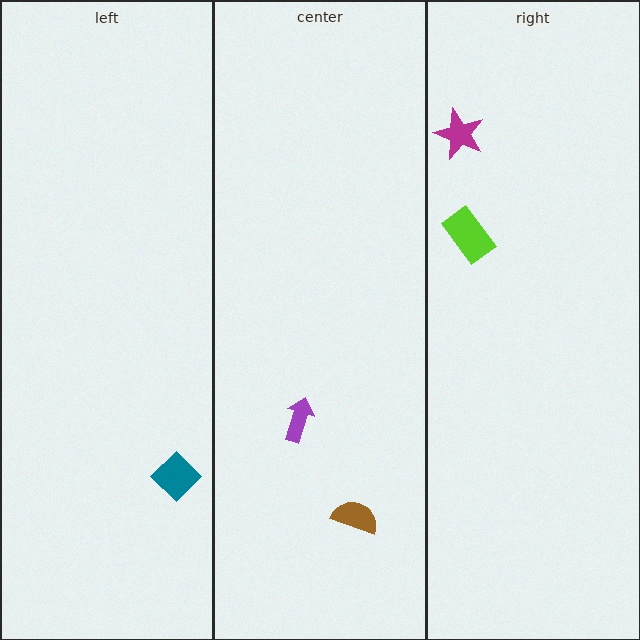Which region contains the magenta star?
The right region.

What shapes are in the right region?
The lime rectangle, the magenta star.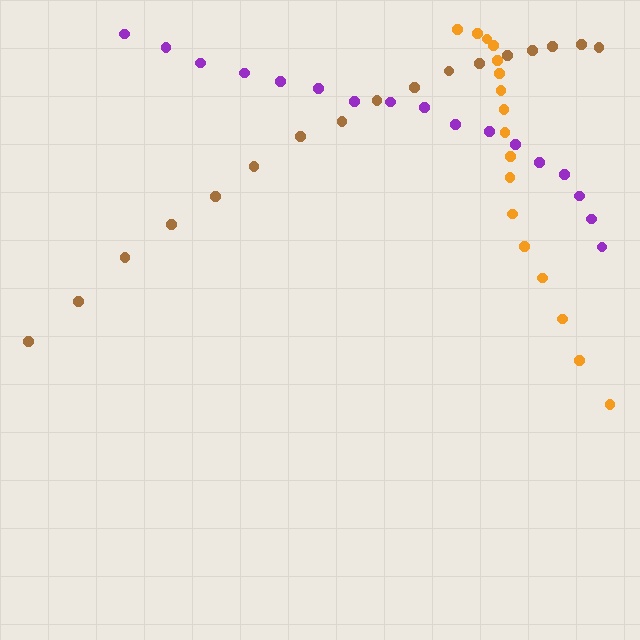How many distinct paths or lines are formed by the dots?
There are 3 distinct paths.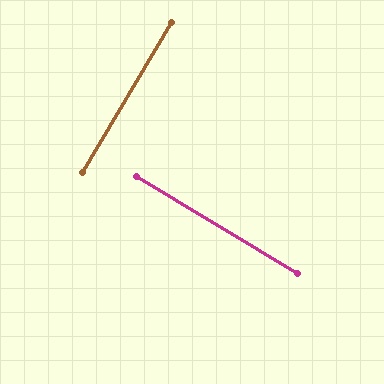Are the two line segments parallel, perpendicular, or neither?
Perpendicular — they meet at approximately 90°.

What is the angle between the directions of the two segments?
Approximately 90 degrees.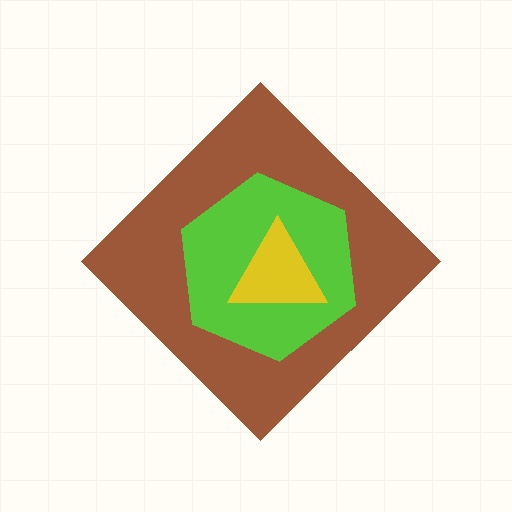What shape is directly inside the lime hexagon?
The yellow triangle.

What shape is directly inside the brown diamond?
The lime hexagon.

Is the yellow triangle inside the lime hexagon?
Yes.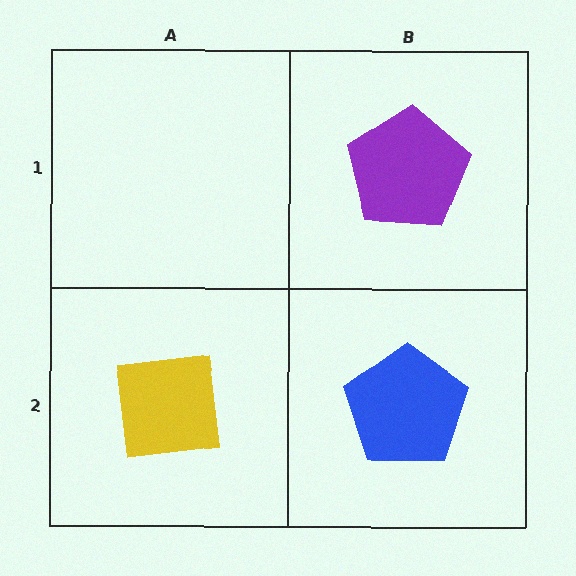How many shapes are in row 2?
2 shapes.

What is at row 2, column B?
A blue pentagon.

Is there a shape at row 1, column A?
No, that cell is empty.